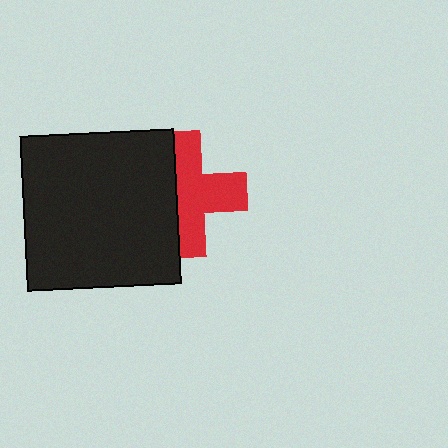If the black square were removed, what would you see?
You would see the complete red cross.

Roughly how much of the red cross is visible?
About half of it is visible (roughly 59%).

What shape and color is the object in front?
The object in front is a black square.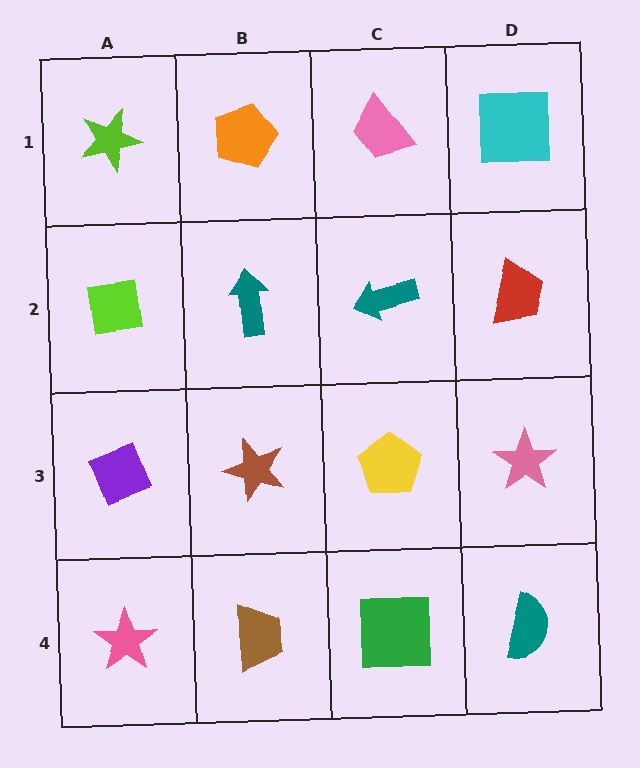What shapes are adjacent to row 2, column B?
An orange pentagon (row 1, column B), a brown star (row 3, column B), a lime square (row 2, column A), a teal arrow (row 2, column C).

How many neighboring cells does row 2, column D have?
3.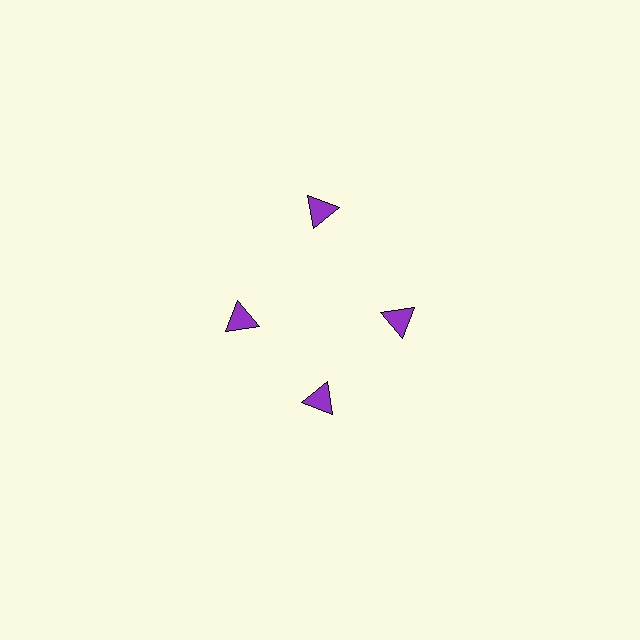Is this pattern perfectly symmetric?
No. The 4 purple triangles are arranged in a ring, but one element near the 12 o'clock position is pushed outward from the center, breaking the 4-fold rotational symmetry.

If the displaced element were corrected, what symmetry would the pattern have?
It would have 4-fold rotational symmetry — the pattern would map onto itself every 90 degrees.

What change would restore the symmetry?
The symmetry would be restored by moving it inward, back onto the ring so that all 4 triangles sit at equal angles and equal distance from the center.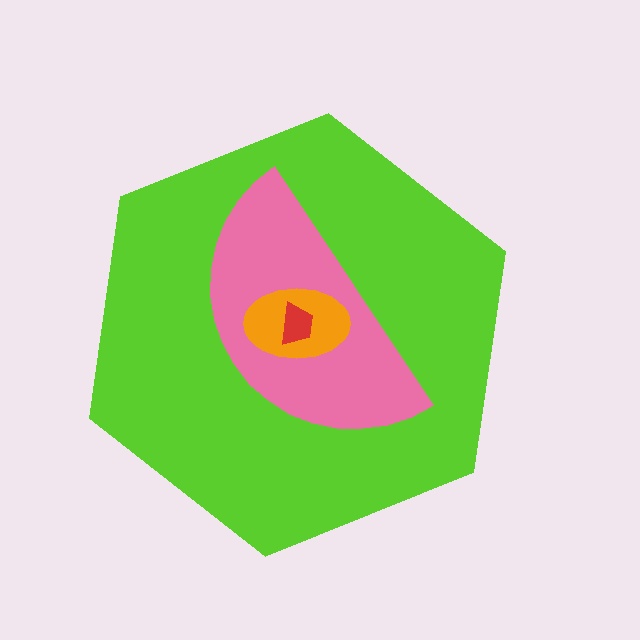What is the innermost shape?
The red trapezoid.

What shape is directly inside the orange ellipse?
The red trapezoid.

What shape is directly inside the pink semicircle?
The orange ellipse.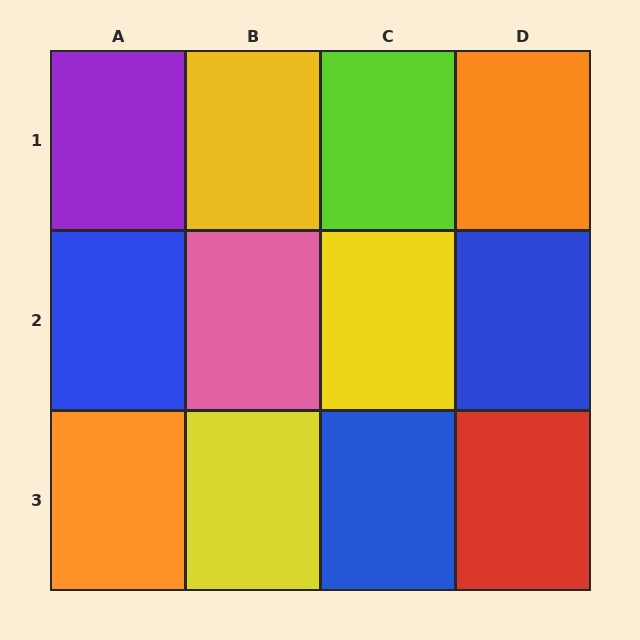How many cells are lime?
1 cell is lime.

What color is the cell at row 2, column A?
Blue.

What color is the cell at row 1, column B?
Yellow.